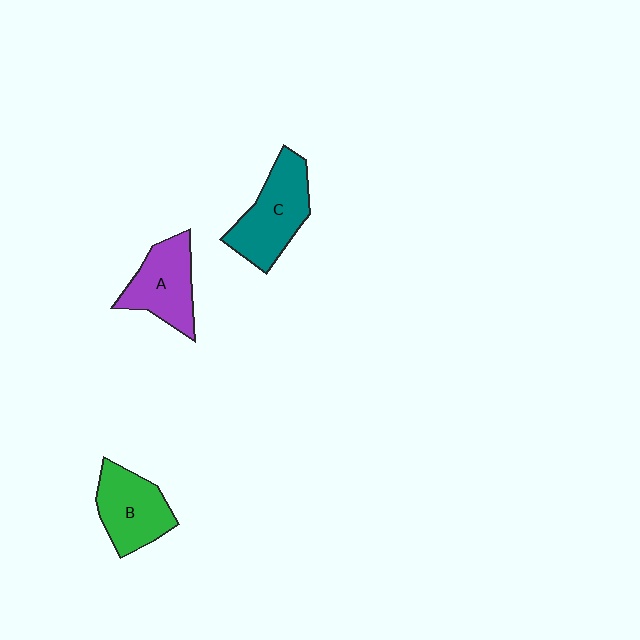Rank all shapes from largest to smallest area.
From largest to smallest: C (teal), B (green), A (purple).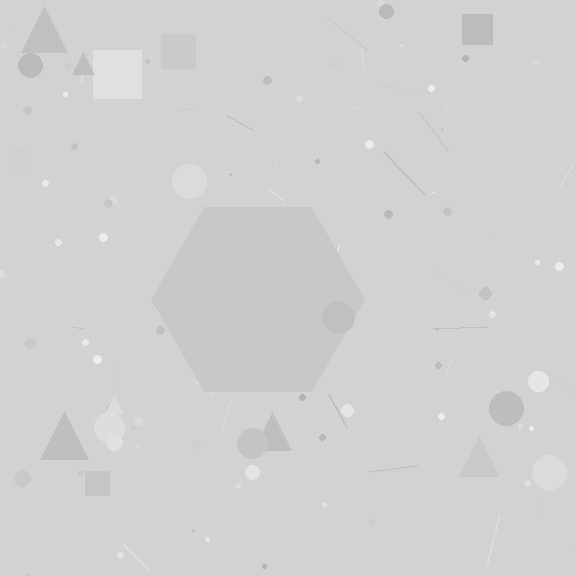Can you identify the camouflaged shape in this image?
The camouflaged shape is a hexagon.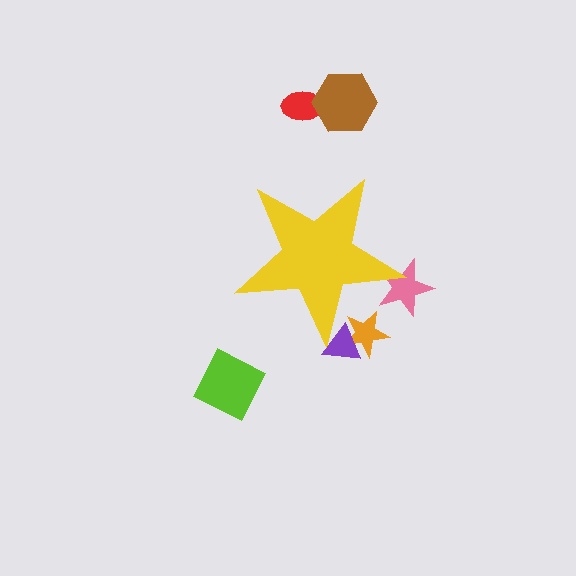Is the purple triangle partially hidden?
Yes, the purple triangle is partially hidden behind the yellow star.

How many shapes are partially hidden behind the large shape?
3 shapes are partially hidden.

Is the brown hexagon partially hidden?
No, the brown hexagon is fully visible.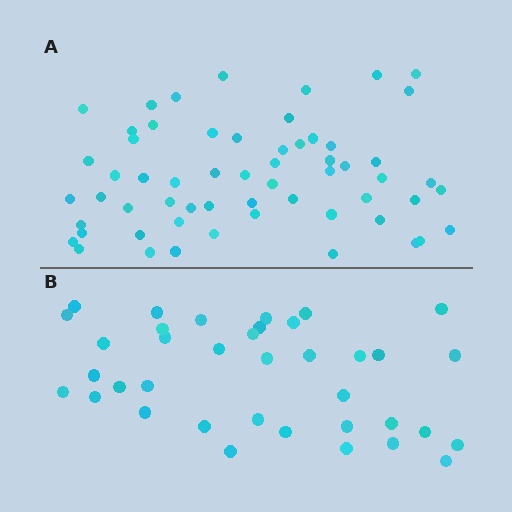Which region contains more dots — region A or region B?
Region A (the top region) has more dots.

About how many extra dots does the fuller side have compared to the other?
Region A has approximately 20 more dots than region B.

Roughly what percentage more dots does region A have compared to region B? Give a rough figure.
About 60% more.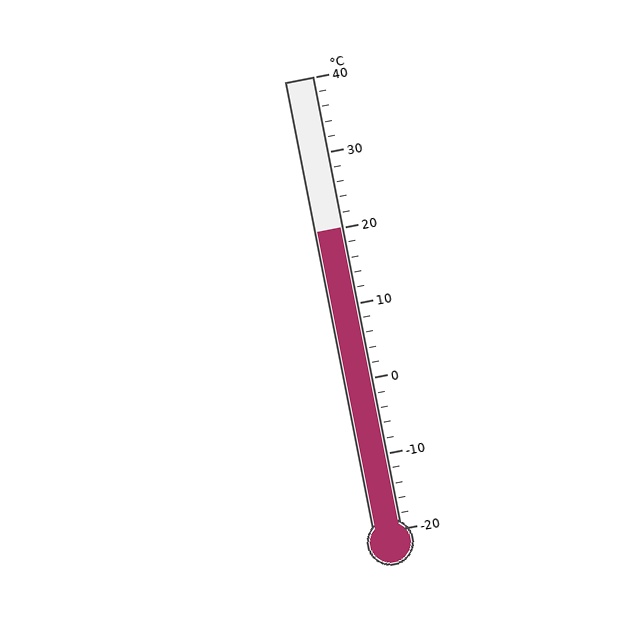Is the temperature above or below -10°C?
The temperature is above -10°C.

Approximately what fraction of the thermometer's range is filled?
The thermometer is filled to approximately 65% of its range.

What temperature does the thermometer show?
The thermometer shows approximately 20°C.